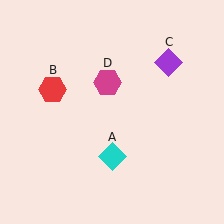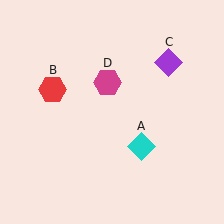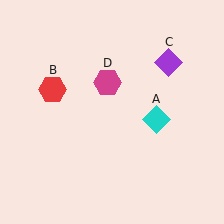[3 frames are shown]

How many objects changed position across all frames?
1 object changed position: cyan diamond (object A).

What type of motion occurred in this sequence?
The cyan diamond (object A) rotated counterclockwise around the center of the scene.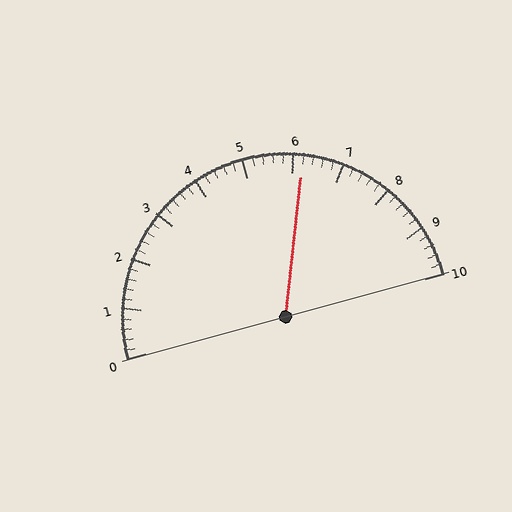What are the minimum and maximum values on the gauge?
The gauge ranges from 0 to 10.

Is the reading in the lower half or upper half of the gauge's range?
The reading is in the upper half of the range (0 to 10).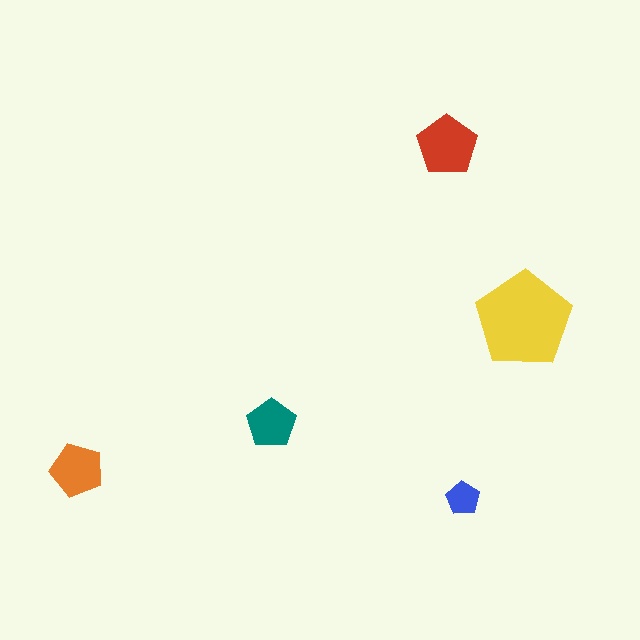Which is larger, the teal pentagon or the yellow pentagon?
The yellow one.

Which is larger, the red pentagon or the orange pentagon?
The red one.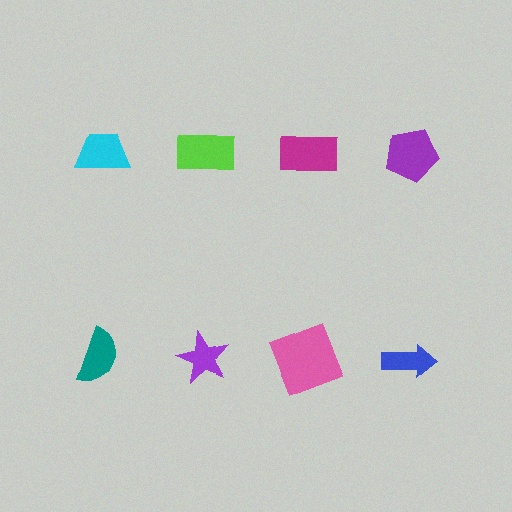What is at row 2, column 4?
A blue arrow.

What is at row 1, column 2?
A lime rectangle.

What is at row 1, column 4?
A purple pentagon.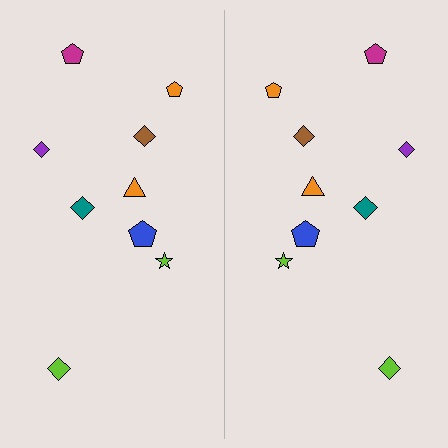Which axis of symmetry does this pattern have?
The pattern has a vertical axis of symmetry running through the center of the image.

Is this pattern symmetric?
Yes, this pattern has bilateral (reflection) symmetry.